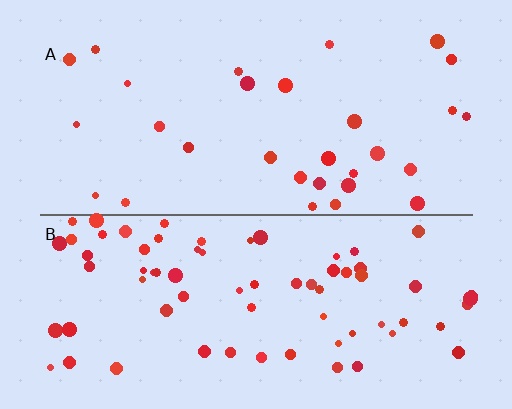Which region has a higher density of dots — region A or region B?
B (the bottom).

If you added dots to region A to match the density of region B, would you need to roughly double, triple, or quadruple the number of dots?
Approximately double.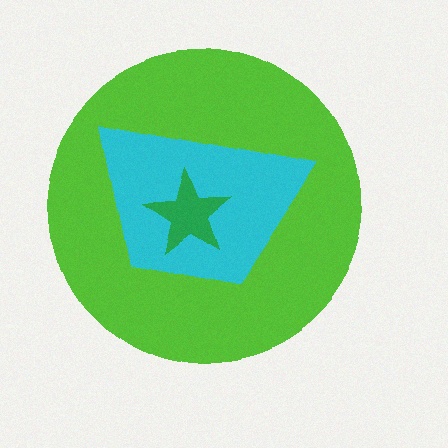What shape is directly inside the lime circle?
The cyan trapezoid.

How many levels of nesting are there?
3.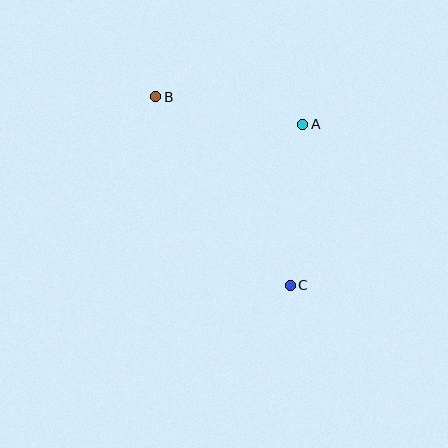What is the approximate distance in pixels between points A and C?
The distance between A and C is approximately 161 pixels.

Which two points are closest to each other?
Points A and B are closest to each other.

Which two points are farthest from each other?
Points B and C are farthest from each other.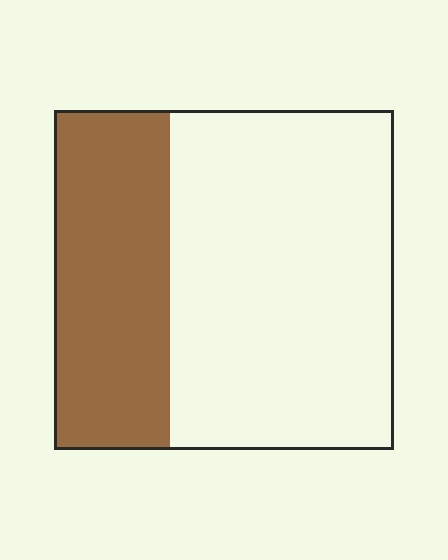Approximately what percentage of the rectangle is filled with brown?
Approximately 35%.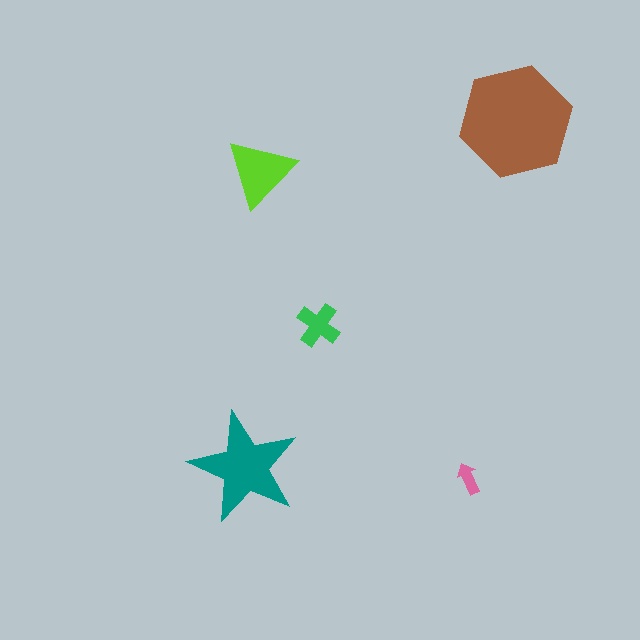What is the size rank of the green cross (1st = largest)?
4th.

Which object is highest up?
The brown hexagon is topmost.